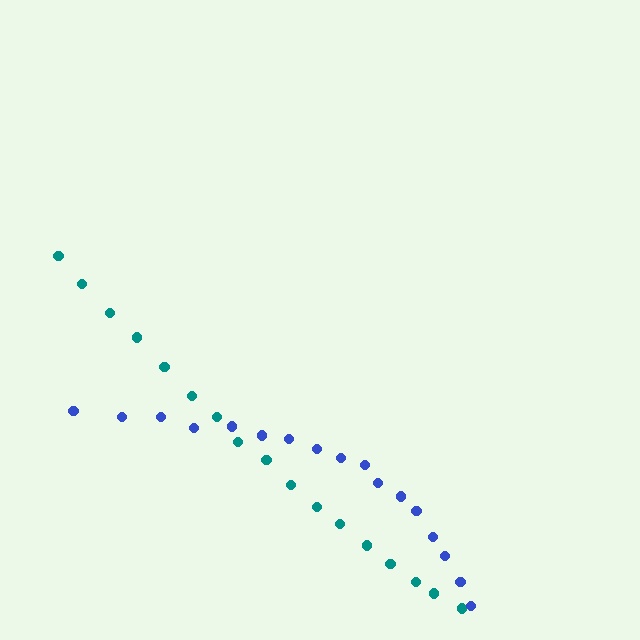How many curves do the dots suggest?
There are 2 distinct paths.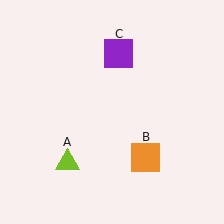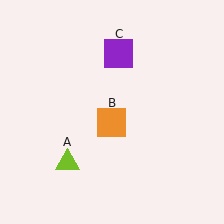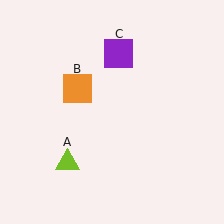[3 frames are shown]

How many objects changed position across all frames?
1 object changed position: orange square (object B).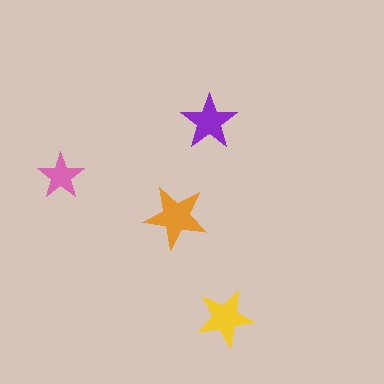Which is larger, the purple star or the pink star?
The purple one.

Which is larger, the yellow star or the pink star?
The yellow one.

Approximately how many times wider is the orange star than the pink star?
About 1.5 times wider.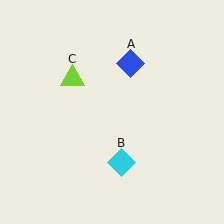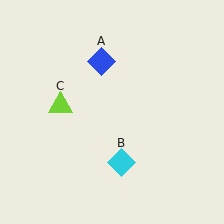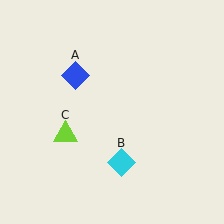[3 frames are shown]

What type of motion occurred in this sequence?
The blue diamond (object A), lime triangle (object C) rotated counterclockwise around the center of the scene.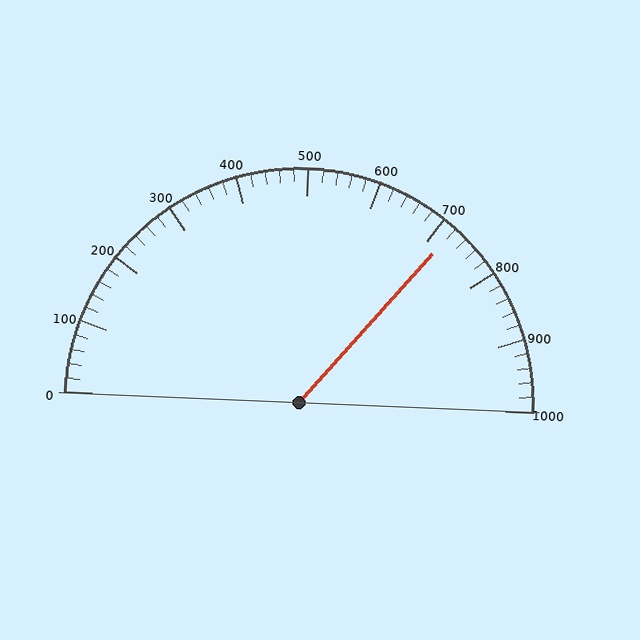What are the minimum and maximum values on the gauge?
The gauge ranges from 0 to 1000.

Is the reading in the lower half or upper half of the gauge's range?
The reading is in the upper half of the range (0 to 1000).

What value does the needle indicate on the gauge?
The needle indicates approximately 720.